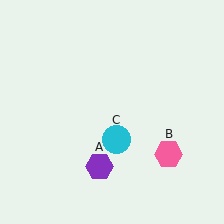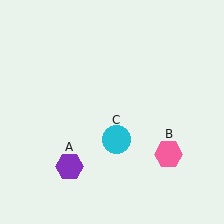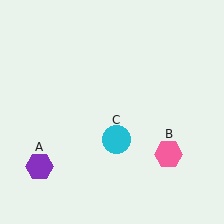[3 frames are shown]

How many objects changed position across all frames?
1 object changed position: purple hexagon (object A).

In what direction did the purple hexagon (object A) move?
The purple hexagon (object A) moved left.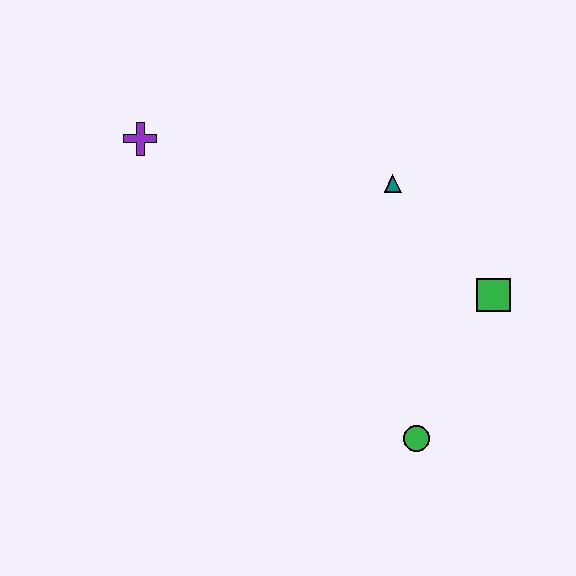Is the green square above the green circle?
Yes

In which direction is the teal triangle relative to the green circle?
The teal triangle is above the green circle.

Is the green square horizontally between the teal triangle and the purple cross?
No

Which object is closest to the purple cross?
The teal triangle is closest to the purple cross.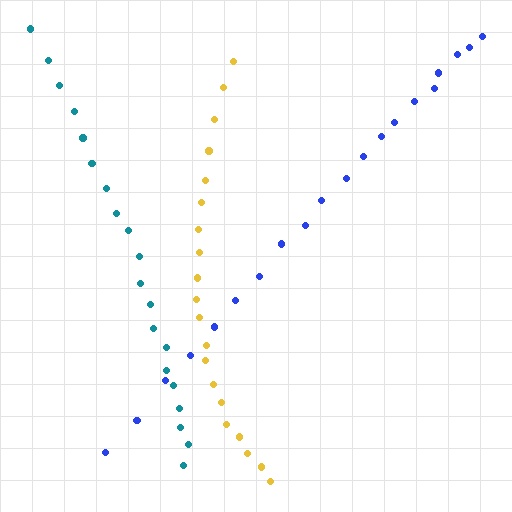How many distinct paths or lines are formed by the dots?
There are 3 distinct paths.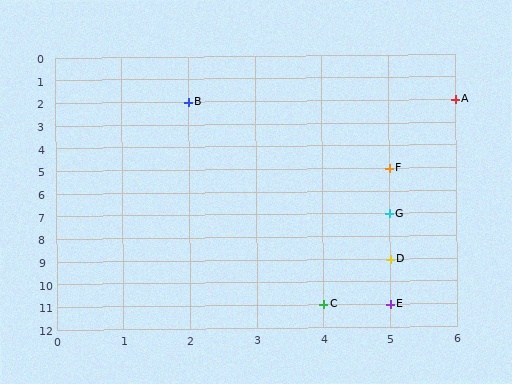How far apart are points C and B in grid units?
Points C and B are 2 columns and 9 rows apart (about 9.2 grid units diagonally).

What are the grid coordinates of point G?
Point G is at grid coordinates (5, 7).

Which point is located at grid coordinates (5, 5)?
Point F is at (5, 5).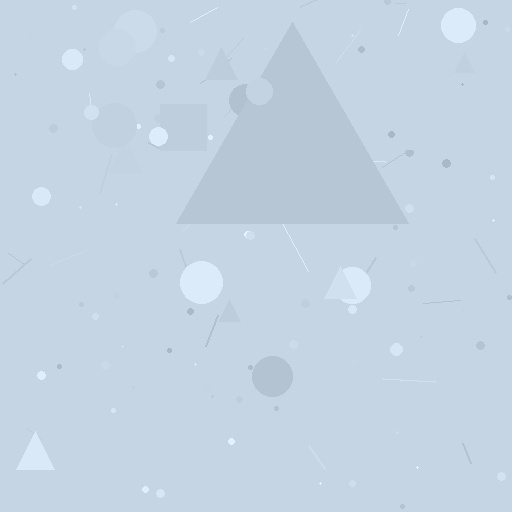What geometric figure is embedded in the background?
A triangle is embedded in the background.